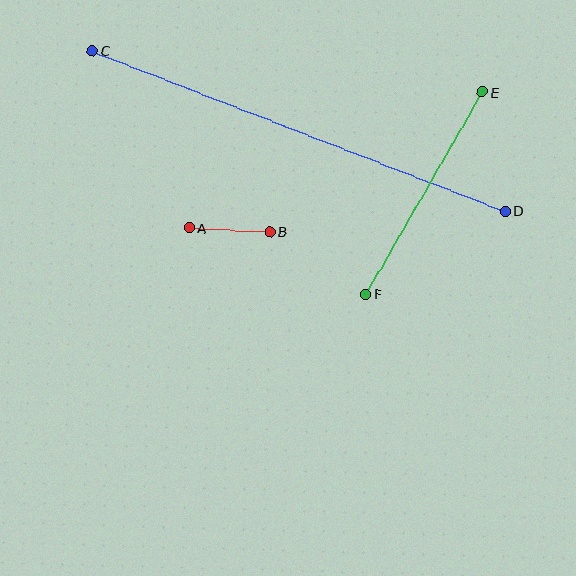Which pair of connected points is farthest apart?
Points C and D are farthest apart.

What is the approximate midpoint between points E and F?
The midpoint is at approximately (424, 193) pixels.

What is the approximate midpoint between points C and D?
The midpoint is at approximately (299, 131) pixels.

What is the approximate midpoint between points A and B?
The midpoint is at approximately (229, 230) pixels.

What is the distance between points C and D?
The distance is approximately 443 pixels.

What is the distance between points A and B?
The distance is approximately 81 pixels.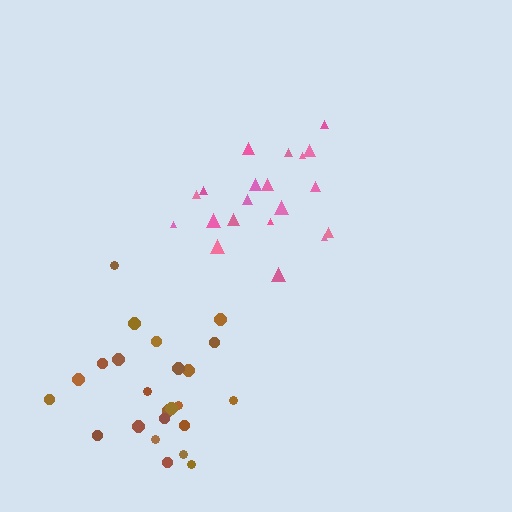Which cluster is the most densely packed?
Pink.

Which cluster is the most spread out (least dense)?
Brown.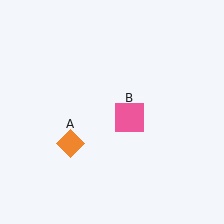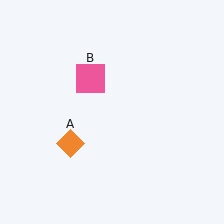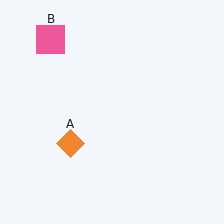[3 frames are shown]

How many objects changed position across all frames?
1 object changed position: pink square (object B).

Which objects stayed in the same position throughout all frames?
Orange diamond (object A) remained stationary.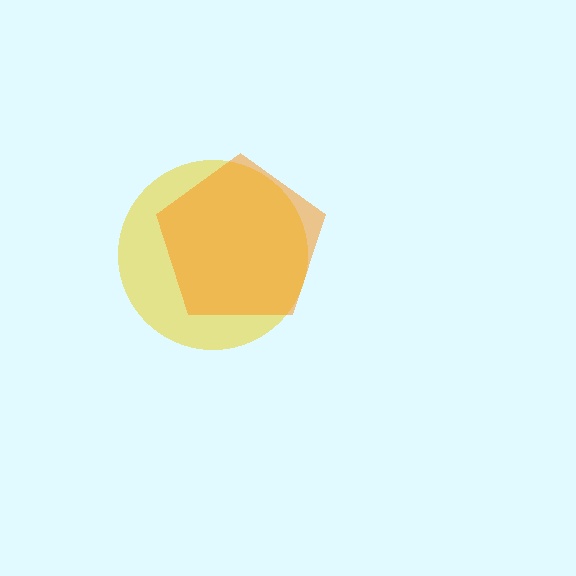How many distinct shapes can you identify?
There are 2 distinct shapes: a yellow circle, an orange pentagon.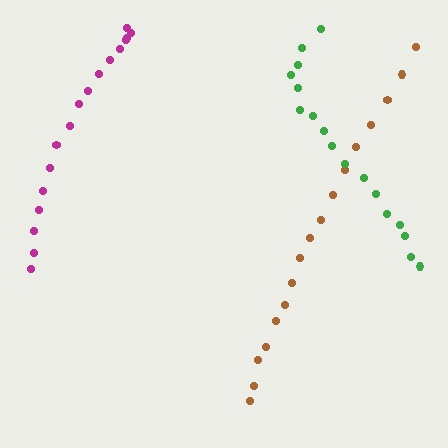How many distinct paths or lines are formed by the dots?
There are 3 distinct paths.